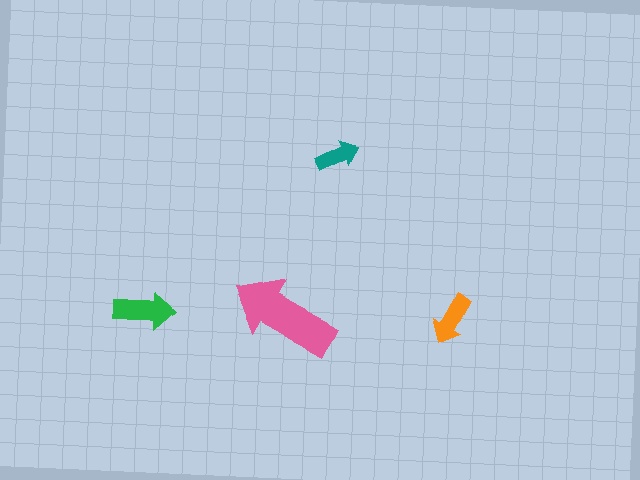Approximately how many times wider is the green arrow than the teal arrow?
About 1.5 times wider.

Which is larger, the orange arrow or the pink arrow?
The pink one.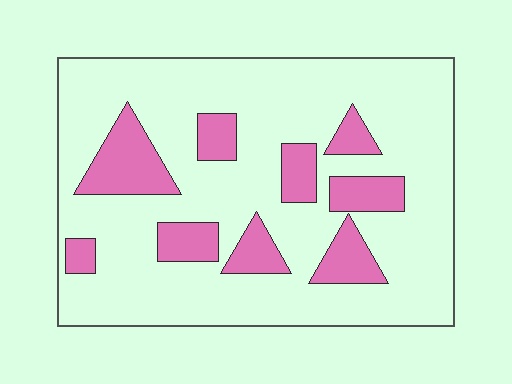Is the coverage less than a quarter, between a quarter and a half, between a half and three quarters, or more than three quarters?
Less than a quarter.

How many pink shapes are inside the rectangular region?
9.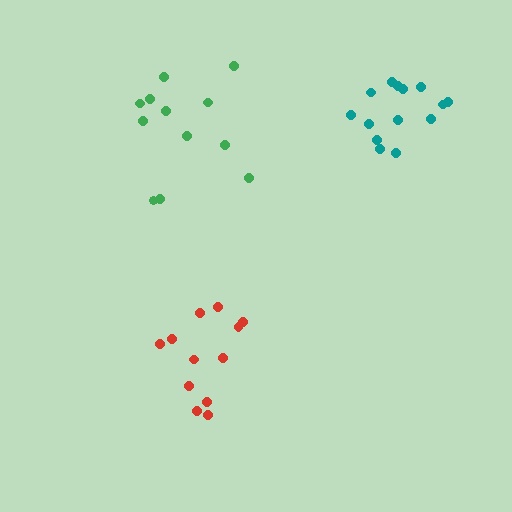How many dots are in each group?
Group 1: 14 dots, Group 2: 12 dots, Group 3: 12 dots (38 total).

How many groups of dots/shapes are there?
There are 3 groups.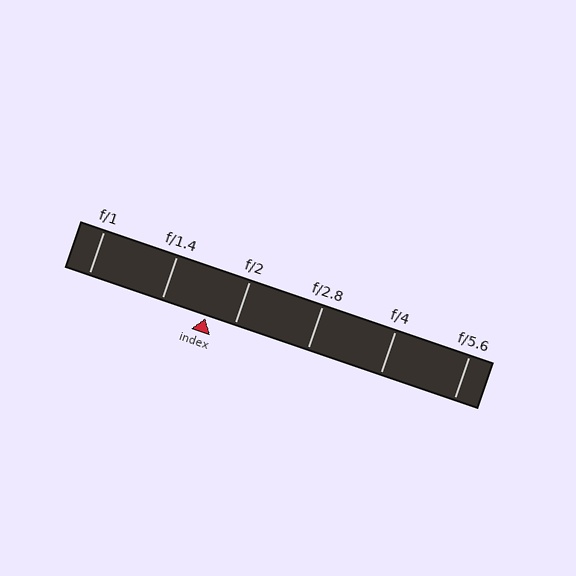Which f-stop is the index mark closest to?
The index mark is closest to f/2.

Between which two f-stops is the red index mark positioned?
The index mark is between f/1.4 and f/2.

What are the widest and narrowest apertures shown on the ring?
The widest aperture shown is f/1 and the narrowest is f/5.6.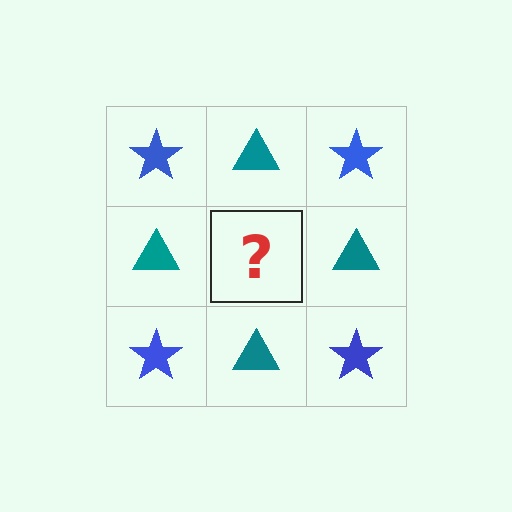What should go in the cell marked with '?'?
The missing cell should contain a blue star.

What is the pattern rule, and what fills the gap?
The rule is that it alternates blue star and teal triangle in a checkerboard pattern. The gap should be filled with a blue star.